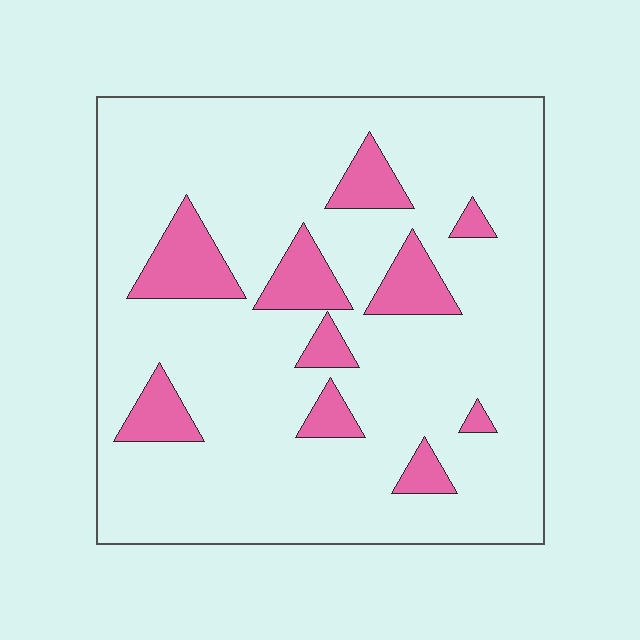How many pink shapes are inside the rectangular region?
10.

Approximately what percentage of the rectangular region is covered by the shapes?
Approximately 15%.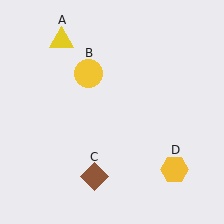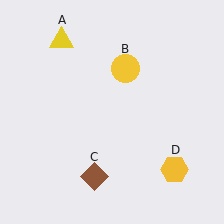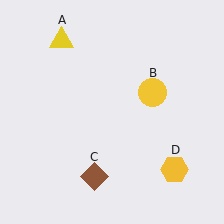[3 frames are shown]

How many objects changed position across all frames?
1 object changed position: yellow circle (object B).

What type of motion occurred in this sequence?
The yellow circle (object B) rotated clockwise around the center of the scene.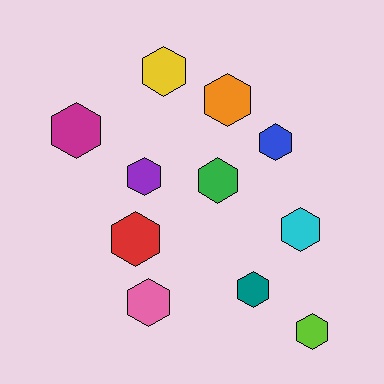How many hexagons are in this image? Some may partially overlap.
There are 11 hexagons.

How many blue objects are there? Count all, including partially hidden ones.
There is 1 blue object.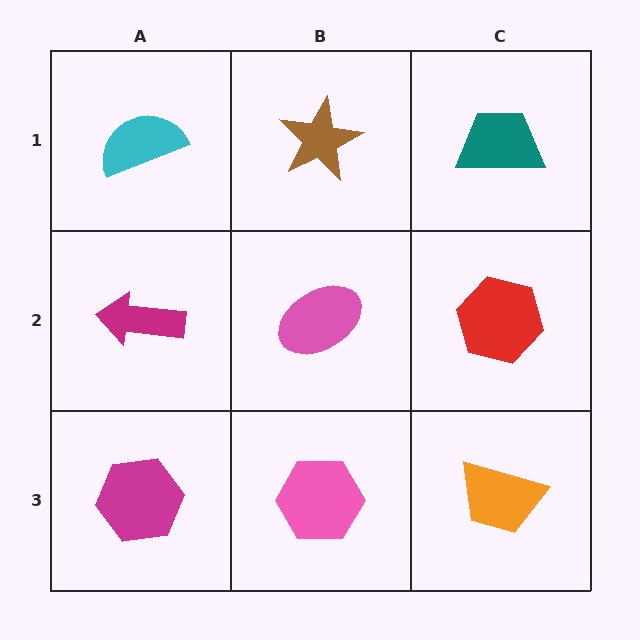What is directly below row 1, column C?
A red hexagon.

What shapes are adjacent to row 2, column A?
A cyan semicircle (row 1, column A), a magenta hexagon (row 3, column A), a pink ellipse (row 2, column B).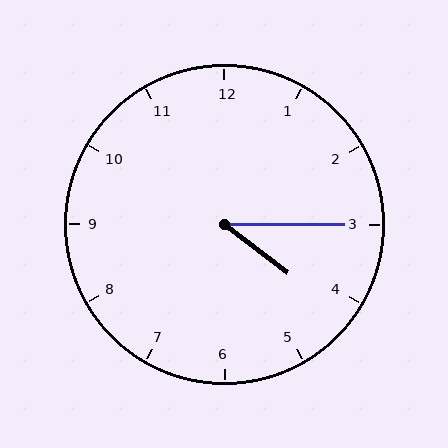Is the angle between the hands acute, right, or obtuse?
It is acute.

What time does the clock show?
4:15.